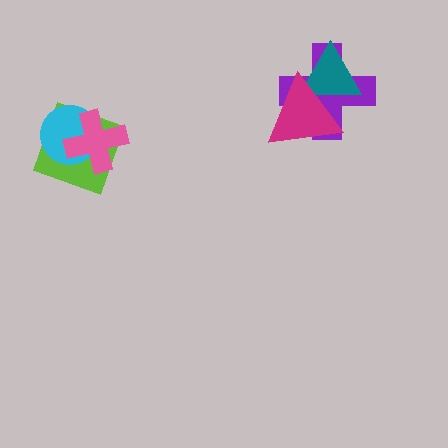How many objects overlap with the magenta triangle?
2 objects overlap with the magenta triangle.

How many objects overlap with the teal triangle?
2 objects overlap with the teal triangle.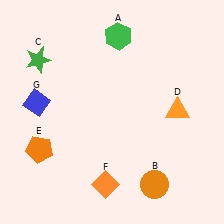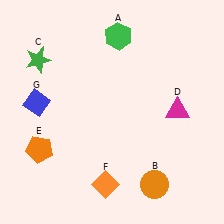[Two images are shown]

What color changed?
The triangle (D) changed from orange in Image 1 to magenta in Image 2.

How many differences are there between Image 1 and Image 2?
There is 1 difference between the two images.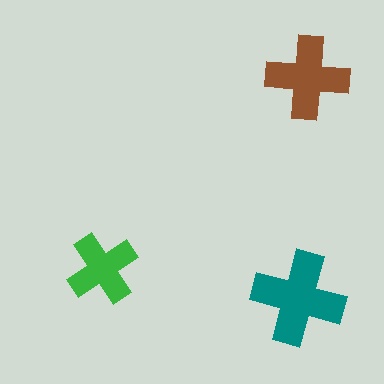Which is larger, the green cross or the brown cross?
The brown one.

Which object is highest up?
The brown cross is topmost.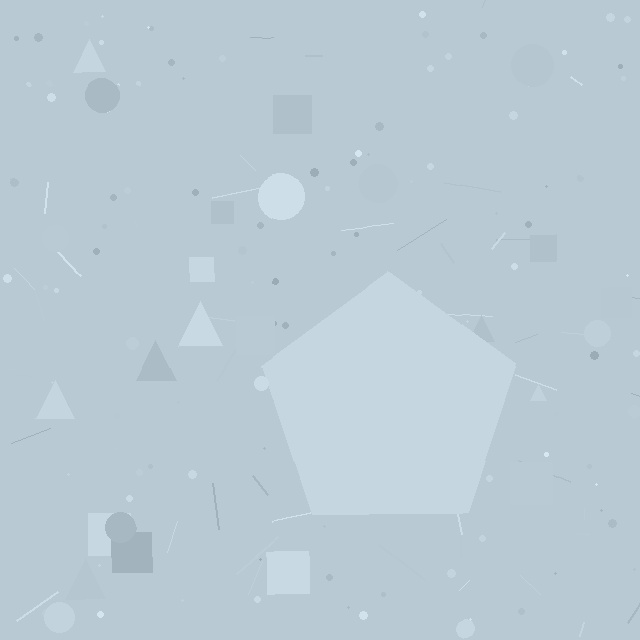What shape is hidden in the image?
A pentagon is hidden in the image.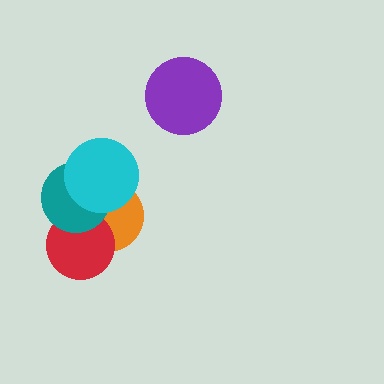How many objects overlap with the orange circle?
3 objects overlap with the orange circle.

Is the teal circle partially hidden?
Yes, it is partially covered by another shape.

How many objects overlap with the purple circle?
0 objects overlap with the purple circle.